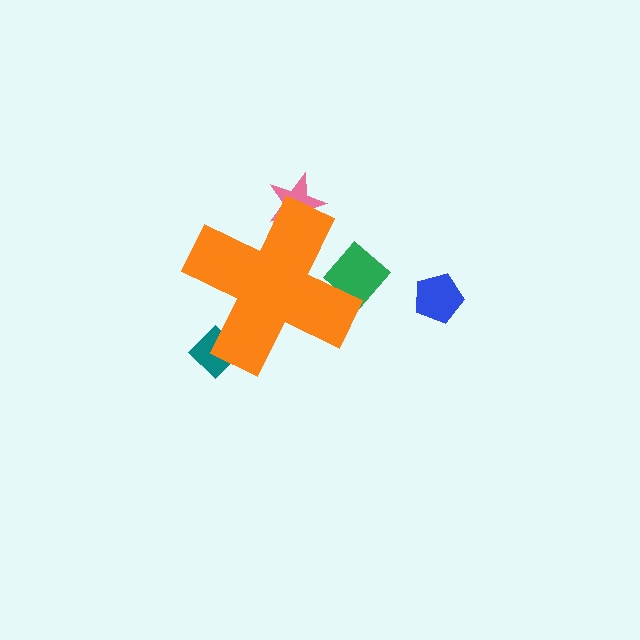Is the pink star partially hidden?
Yes, the pink star is partially hidden behind the orange cross.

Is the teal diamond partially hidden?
Yes, the teal diamond is partially hidden behind the orange cross.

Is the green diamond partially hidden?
Yes, the green diamond is partially hidden behind the orange cross.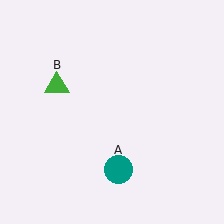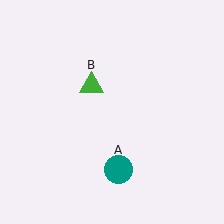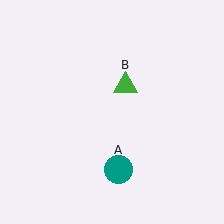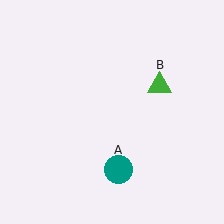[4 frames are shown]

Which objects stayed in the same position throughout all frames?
Teal circle (object A) remained stationary.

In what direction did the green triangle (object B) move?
The green triangle (object B) moved right.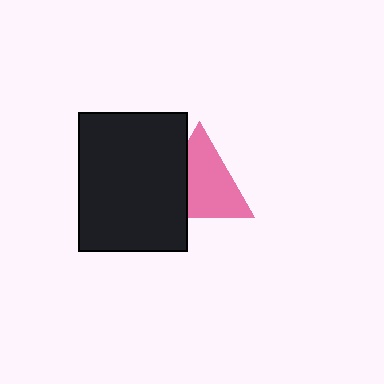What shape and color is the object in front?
The object in front is a black rectangle.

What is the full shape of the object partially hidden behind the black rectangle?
The partially hidden object is a pink triangle.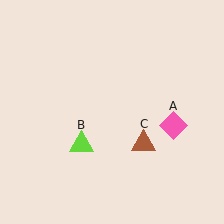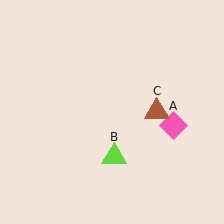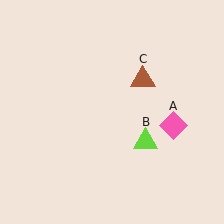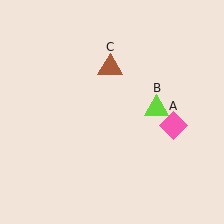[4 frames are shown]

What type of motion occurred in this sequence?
The lime triangle (object B), brown triangle (object C) rotated counterclockwise around the center of the scene.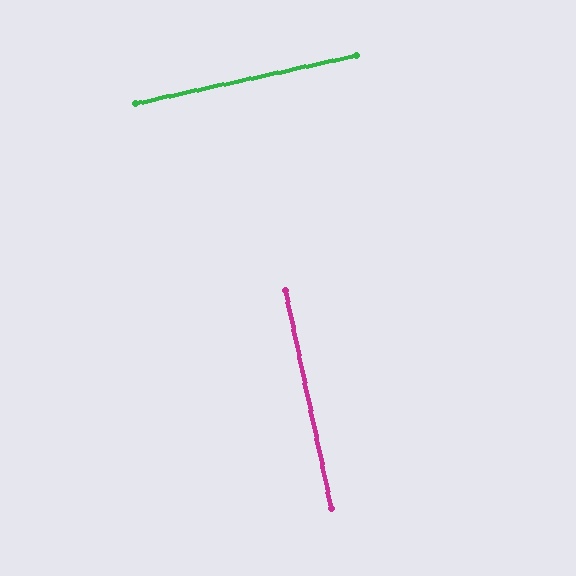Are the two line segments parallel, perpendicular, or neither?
Perpendicular — they meet at approximately 90°.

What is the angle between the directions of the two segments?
Approximately 90 degrees.